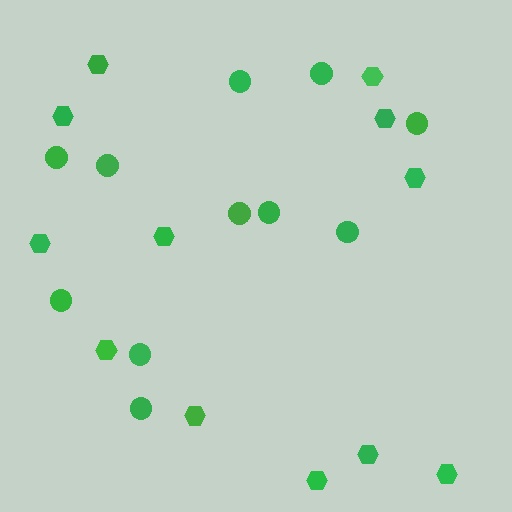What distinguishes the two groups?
There are 2 groups: one group of hexagons (12) and one group of circles (11).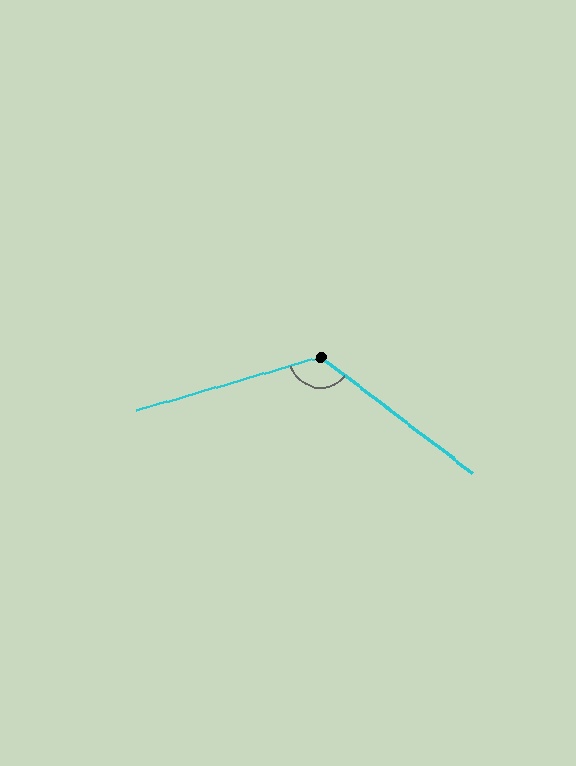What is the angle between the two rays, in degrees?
Approximately 126 degrees.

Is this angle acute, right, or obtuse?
It is obtuse.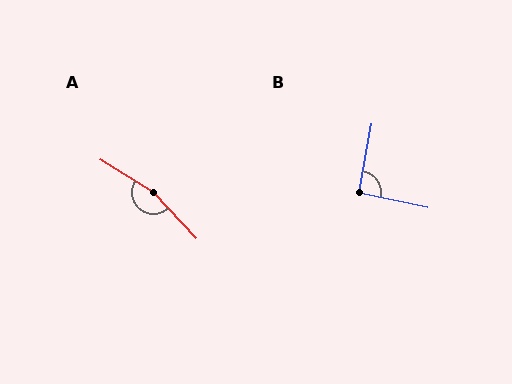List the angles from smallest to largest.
B (91°), A (165°).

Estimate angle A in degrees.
Approximately 165 degrees.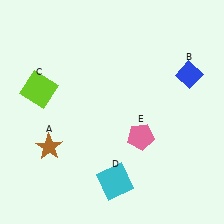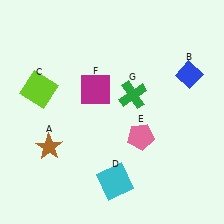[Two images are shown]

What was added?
A magenta square (F), a green cross (G) were added in Image 2.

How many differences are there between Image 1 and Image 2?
There are 2 differences between the two images.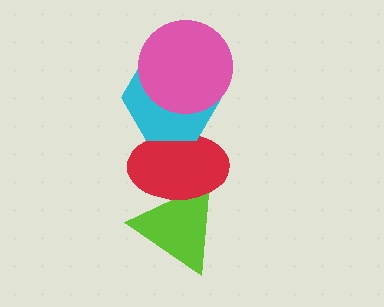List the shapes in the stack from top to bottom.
From top to bottom: the pink circle, the cyan hexagon, the red ellipse, the lime triangle.